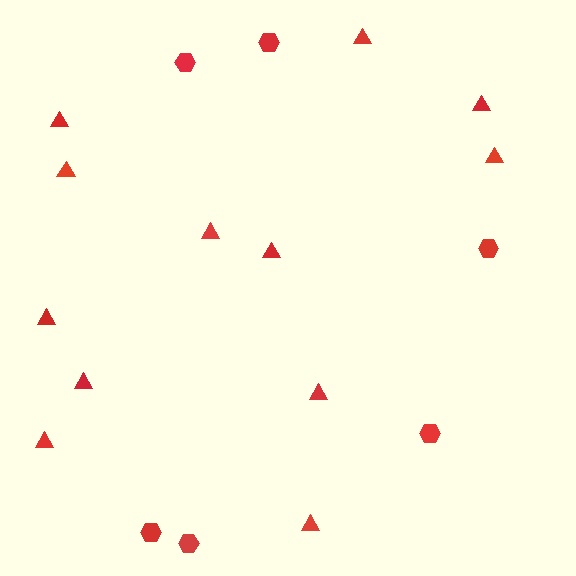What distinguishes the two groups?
There are 2 groups: one group of hexagons (6) and one group of triangles (12).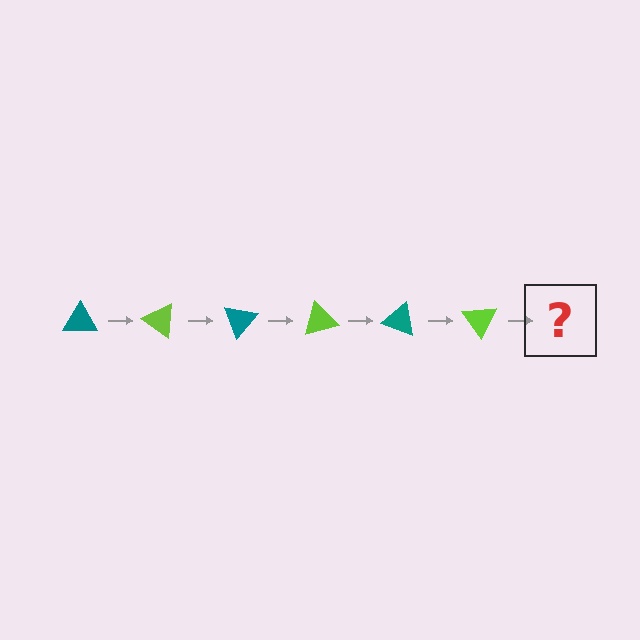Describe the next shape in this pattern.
It should be a teal triangle, rotated 210 degrees from the start.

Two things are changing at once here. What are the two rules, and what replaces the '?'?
The two rules are that it rotates 35 degrees each step and the color cycles through teal and lime. The '?' should be a teal triangle, rotated 210 degrees from the start.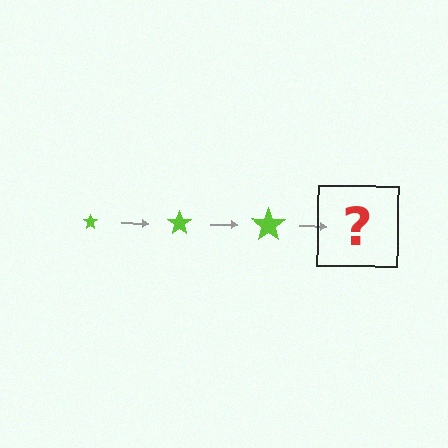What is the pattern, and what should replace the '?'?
The pattern is that the star gets progressively larger each step. The '?' should be a lime star, larger than the previous one.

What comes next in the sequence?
The next element should be a lime star, larger than the previous one.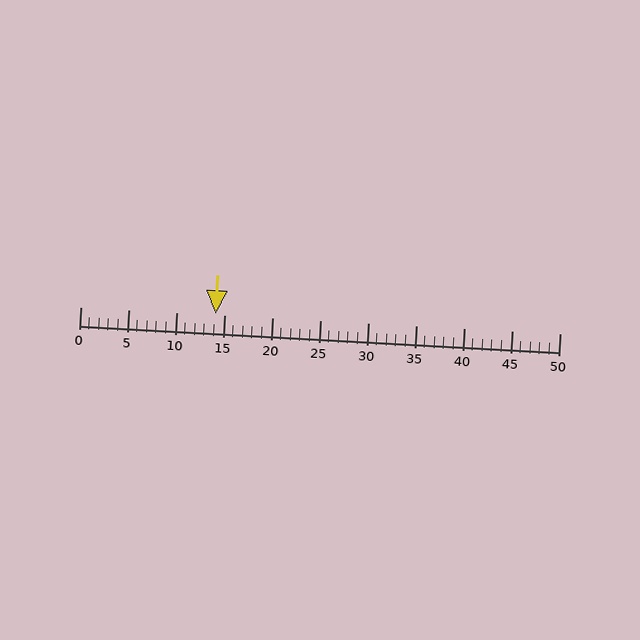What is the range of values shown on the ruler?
The ruler shows values from 0 to 50.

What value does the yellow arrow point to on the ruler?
The yellow arrow points to approximately 14.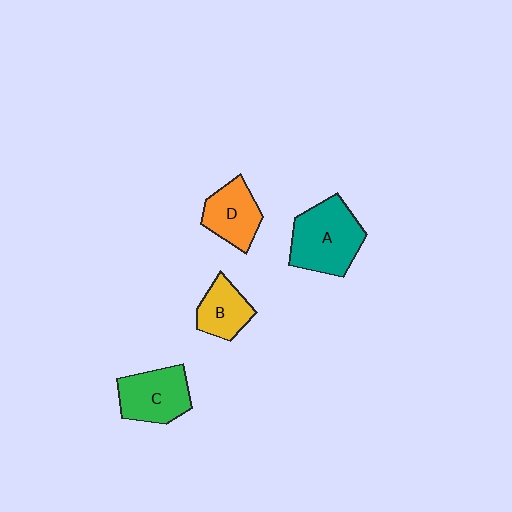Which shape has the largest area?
Shape A (teal).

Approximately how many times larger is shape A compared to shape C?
Approximately 1.3 times.